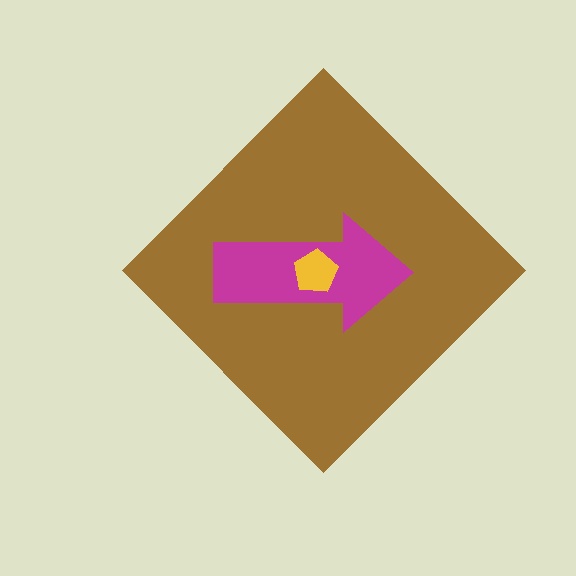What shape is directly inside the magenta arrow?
The yellow pentagon.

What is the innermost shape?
The yellow pentagon.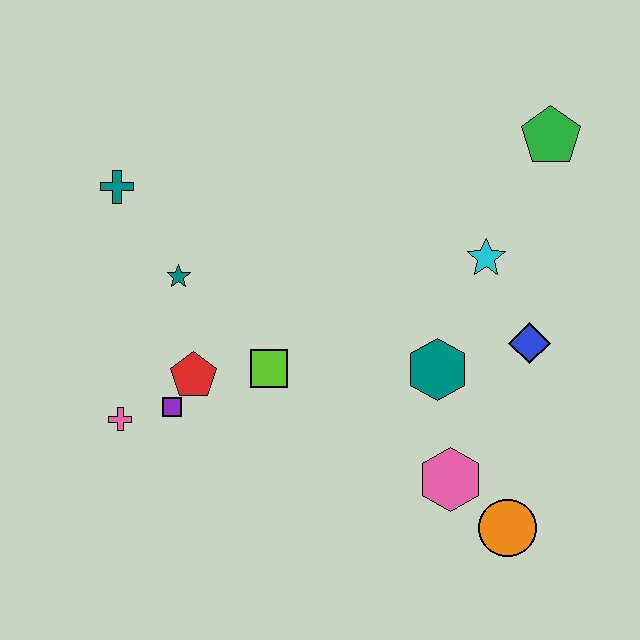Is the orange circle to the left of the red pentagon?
No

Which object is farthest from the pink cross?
The green pentagon is farthest from the pink cross.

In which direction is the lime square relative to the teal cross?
The lime square is below the teal cross.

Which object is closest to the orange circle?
The pink hexagon is closest to the orange circle.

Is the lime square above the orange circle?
Yes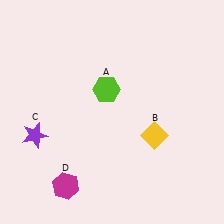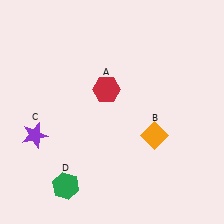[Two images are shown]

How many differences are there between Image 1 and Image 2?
There are 3 differences between the two images.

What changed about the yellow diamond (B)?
In Image 1, B is yellow. In Image 2, it changed to orange.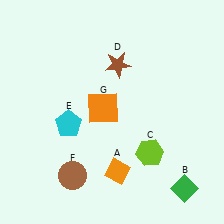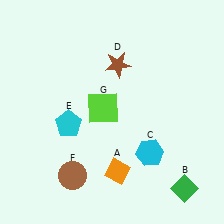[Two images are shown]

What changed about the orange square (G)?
In Image 1, G is orange. In Image 2, it changed to lime.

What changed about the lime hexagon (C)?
In Image 1, C is lime. In Image 2, it changed to cyan.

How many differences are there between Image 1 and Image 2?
There are 2 differences between the two images.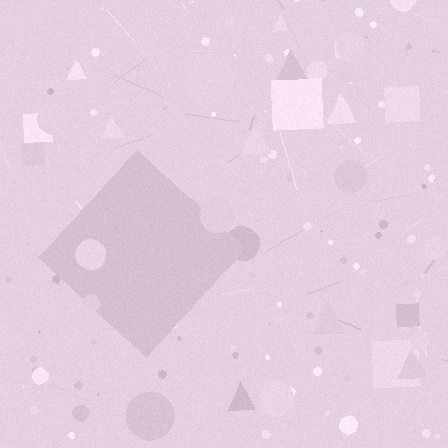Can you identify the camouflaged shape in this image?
The camouflaged shape is a diamond.